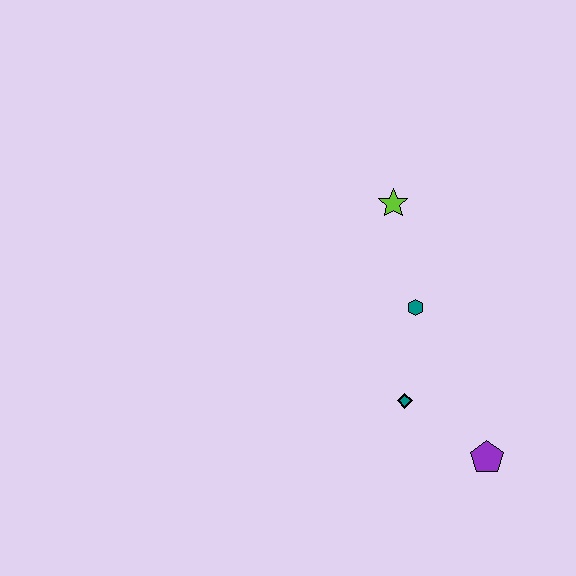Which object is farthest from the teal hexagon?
The purple pentagon is farthest from the teal hexagon.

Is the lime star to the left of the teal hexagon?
Yes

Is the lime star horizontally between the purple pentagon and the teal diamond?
No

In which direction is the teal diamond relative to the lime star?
The teal diamond is below the lime star.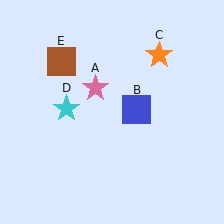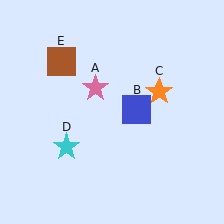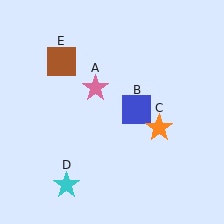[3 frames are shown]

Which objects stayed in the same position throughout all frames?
Pink star (object A) and blue square (object B) and brown square (object E) remained stationary.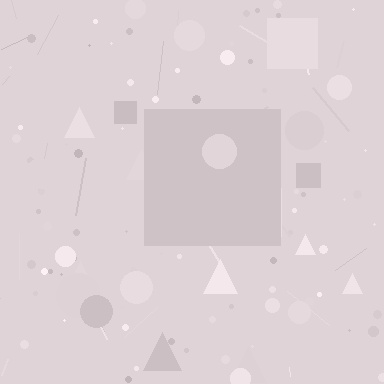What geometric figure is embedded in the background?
A square is embedded in the background.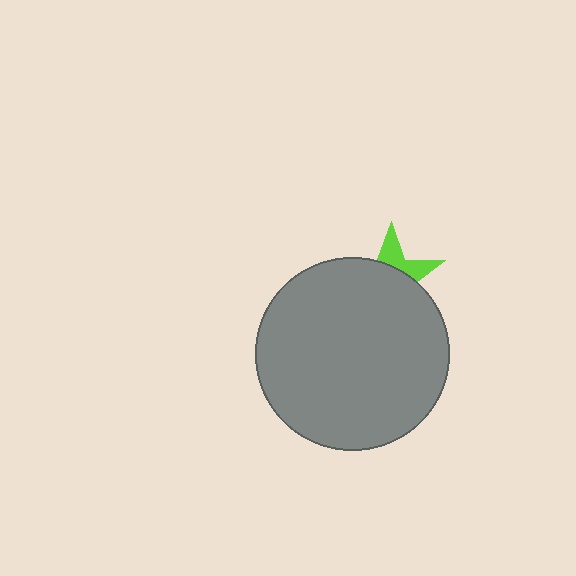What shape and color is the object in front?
The object in front is a gray circle.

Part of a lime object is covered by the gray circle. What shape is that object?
It is a star.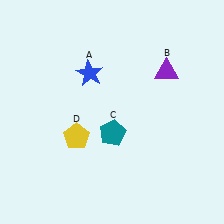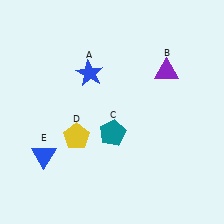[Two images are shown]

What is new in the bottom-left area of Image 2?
A blue triangle (E) was added in the bottom-left area of Image 2.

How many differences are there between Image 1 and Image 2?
There is 1 difference between the two images.